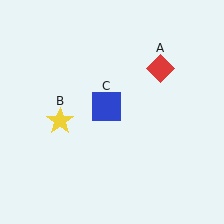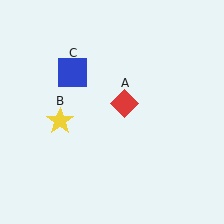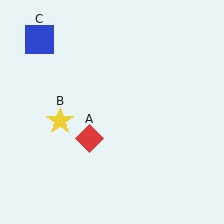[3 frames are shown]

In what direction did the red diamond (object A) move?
The red diamond (object A) moved down and to the left.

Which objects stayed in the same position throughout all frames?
Yellow star (object B) remained stationary.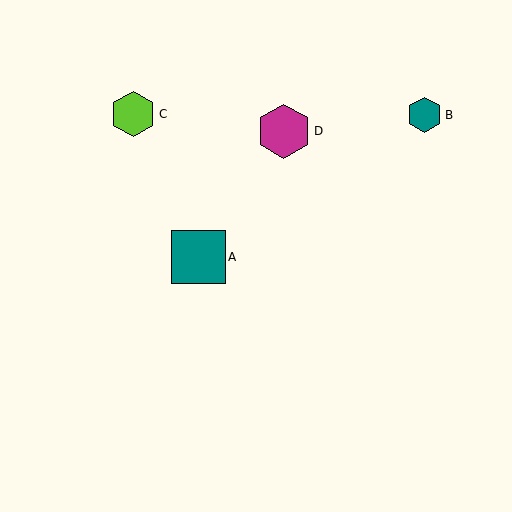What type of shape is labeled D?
Shape D is a magenta hexagon.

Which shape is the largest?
The magenta hexagon (labeled D) is the largest.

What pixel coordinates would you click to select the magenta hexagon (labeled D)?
Click at (284, 131) to select the magenta hexagon D.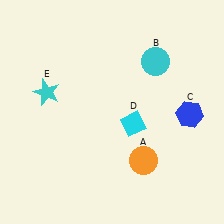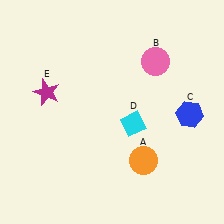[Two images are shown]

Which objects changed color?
B changed from cyan to pink. E changed from cyan to magenta.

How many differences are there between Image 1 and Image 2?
There are 2 differences between the two images.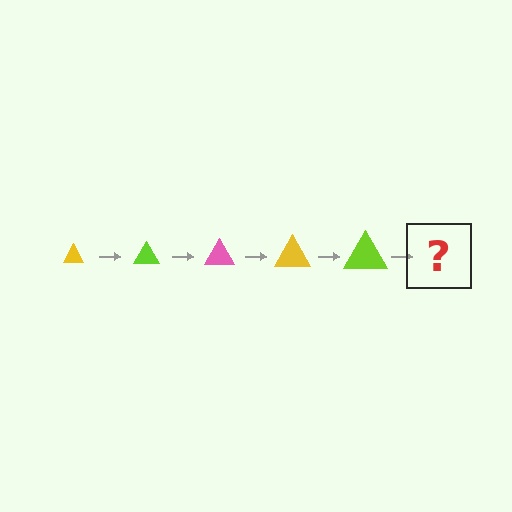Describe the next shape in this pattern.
It should be a pink triangle, larger than the previous one.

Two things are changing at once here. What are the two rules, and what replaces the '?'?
The two rules are that the triangle grows larger each step and the color cycles through yellow, lime, and pink. The '?' should be a pink triangle, larger than the previous one.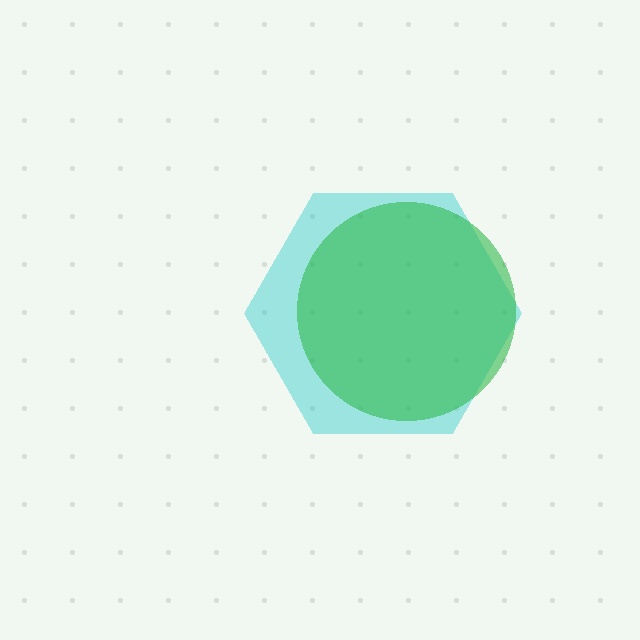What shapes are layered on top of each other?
The layered shapes are: a cyan hexagon, a green circle.